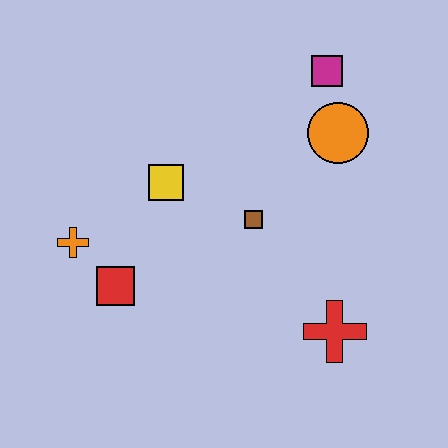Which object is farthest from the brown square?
The orange cross is farthest from the brown square.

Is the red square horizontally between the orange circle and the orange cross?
Yes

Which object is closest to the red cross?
The brown square is closest to the red cross.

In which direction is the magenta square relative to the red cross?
The magenta square is above the red cross.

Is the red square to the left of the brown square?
Yes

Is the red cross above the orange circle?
No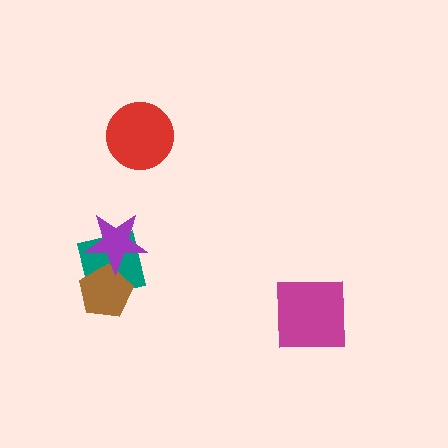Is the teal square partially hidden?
Yes, it is partially covered by another shape.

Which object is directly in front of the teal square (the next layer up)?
The brown pentagon is directly in front of the teal square.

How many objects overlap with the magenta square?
0 objects overlap with the magenta square.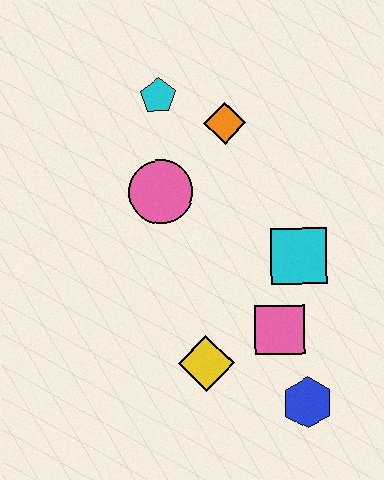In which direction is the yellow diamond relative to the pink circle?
The yellow diamond is below the pink circle.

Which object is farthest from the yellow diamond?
The cyan pentagon is farthest from the yellow diamond.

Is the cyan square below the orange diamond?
Yes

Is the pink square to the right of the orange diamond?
Yes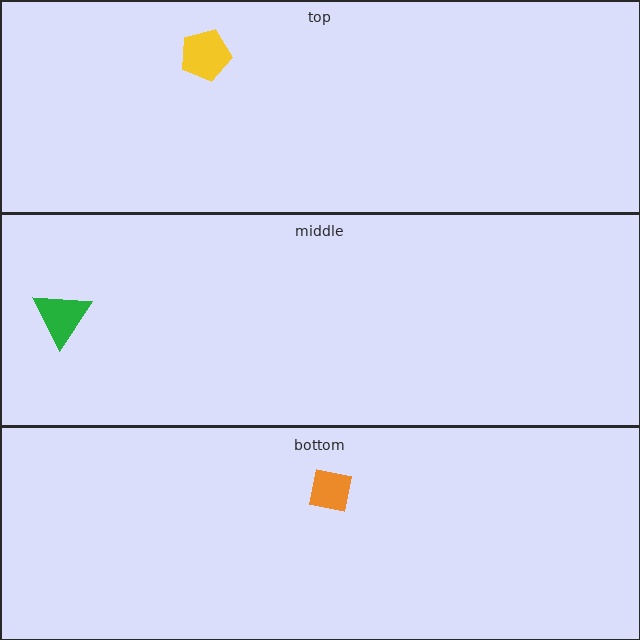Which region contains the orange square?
The bottom region.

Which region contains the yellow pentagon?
The top region.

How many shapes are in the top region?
1.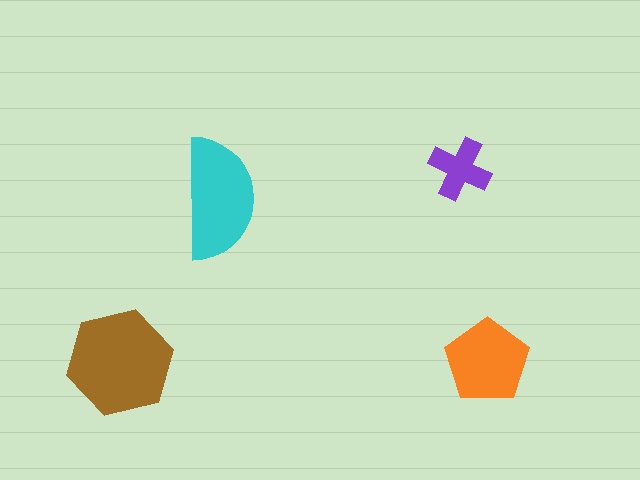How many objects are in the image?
There are 4 objects in the image.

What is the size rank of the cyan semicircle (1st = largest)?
2nd.